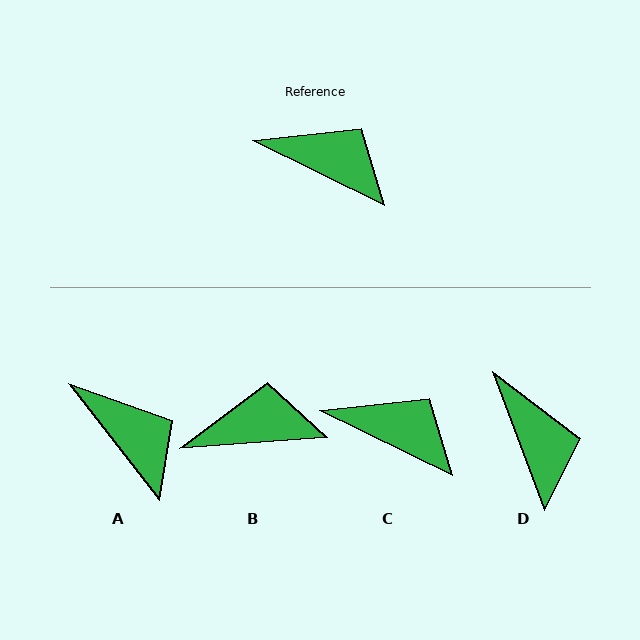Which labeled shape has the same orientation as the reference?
C.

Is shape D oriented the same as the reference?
No, it is off by about 43 degrees.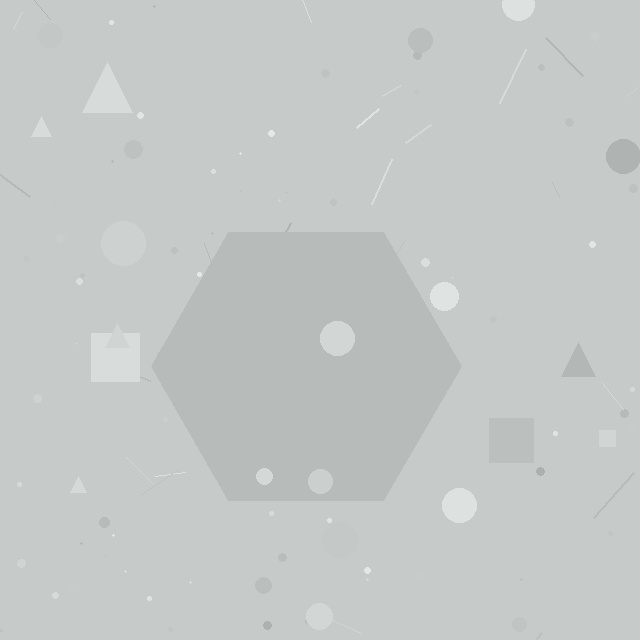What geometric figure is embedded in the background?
A hexagon is embedded in the background.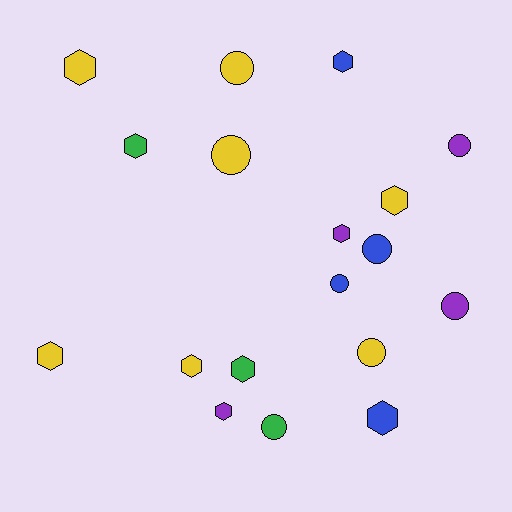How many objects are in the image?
There are 18 objects.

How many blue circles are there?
There are 2 blue circles.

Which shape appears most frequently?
Hexagon, with 10 objects.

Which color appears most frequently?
Yellow, with 7 objects.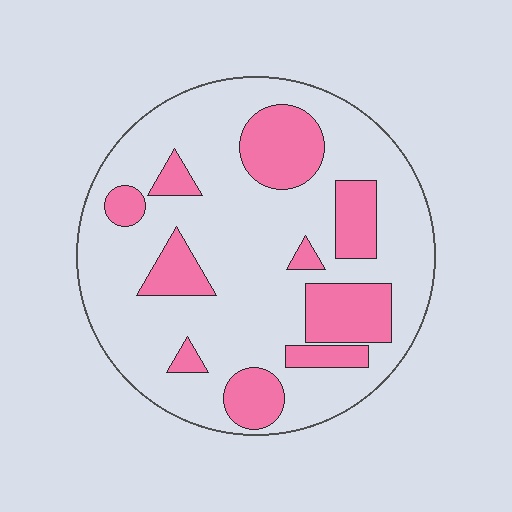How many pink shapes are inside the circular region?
10.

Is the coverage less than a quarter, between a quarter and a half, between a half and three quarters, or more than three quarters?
Between a quarter and a half.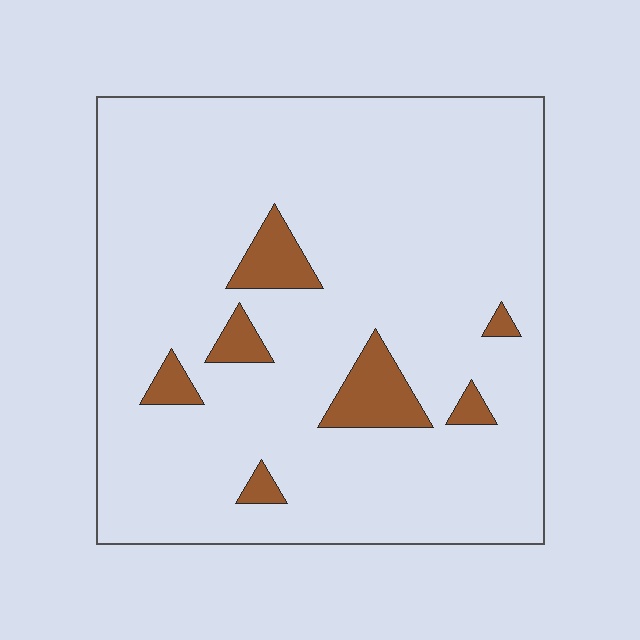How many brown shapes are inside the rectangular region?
7.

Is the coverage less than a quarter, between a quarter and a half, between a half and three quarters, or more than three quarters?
Less than a quarter.